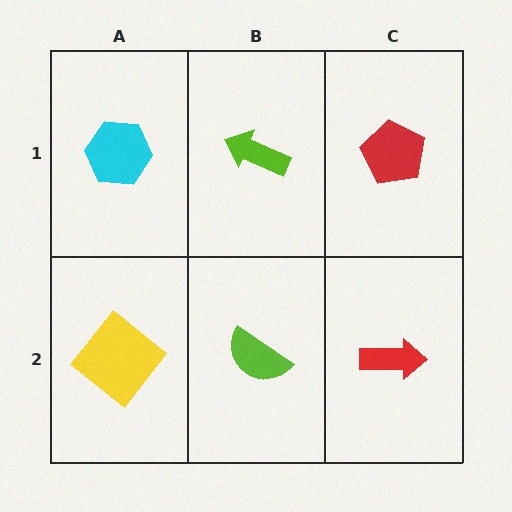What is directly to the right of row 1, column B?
A red pentagon.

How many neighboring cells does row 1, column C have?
2.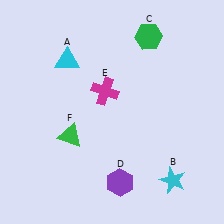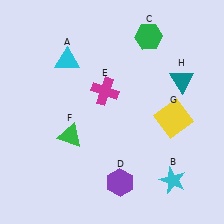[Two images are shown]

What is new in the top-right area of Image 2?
A teal triangle (H) was added in the top-right area of Image 2.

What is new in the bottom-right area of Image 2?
A yellow square (G) was added in the bottom-right area of Image 2.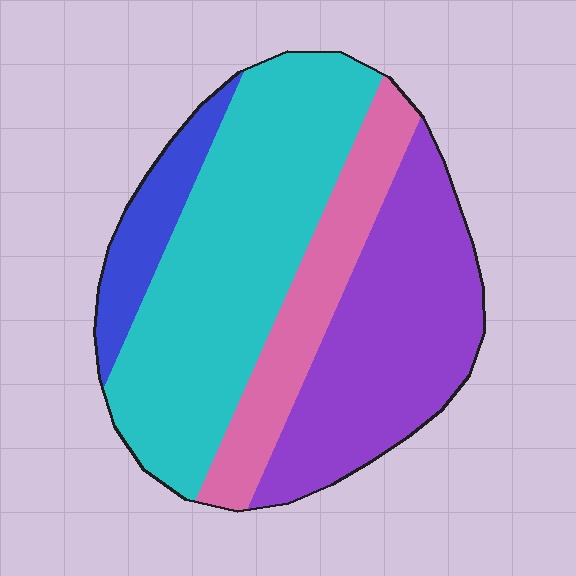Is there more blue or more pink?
Pink.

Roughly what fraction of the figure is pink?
Pink covers about 15% of the figure.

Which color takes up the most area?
Cyan, at roughly 40%.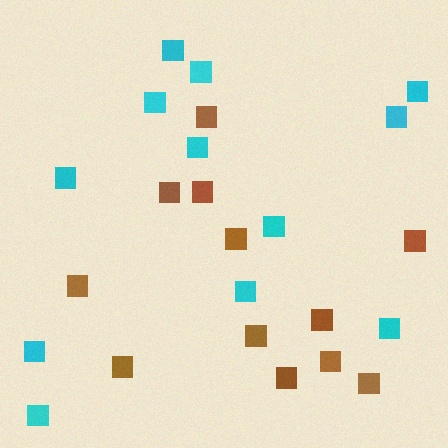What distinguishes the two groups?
There are 2 groups: one group of brown squares (12) and one group of cyan squares (12).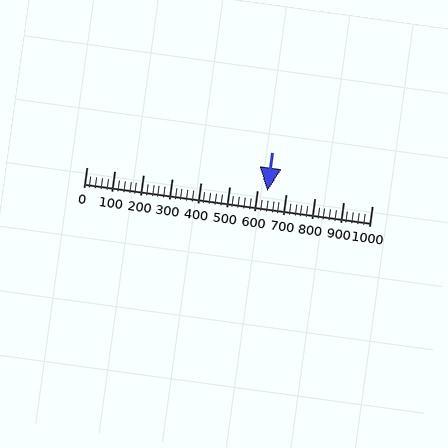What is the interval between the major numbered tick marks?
The major tick marks are spaced 100 units apart.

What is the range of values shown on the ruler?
The ruler shows values from 0 to 1000.